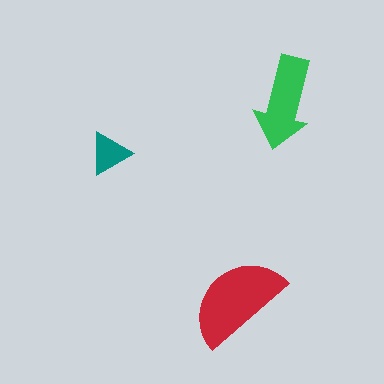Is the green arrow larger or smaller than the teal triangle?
Larger.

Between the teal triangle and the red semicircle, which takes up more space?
The red semicircle.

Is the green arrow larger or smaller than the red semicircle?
Smaller.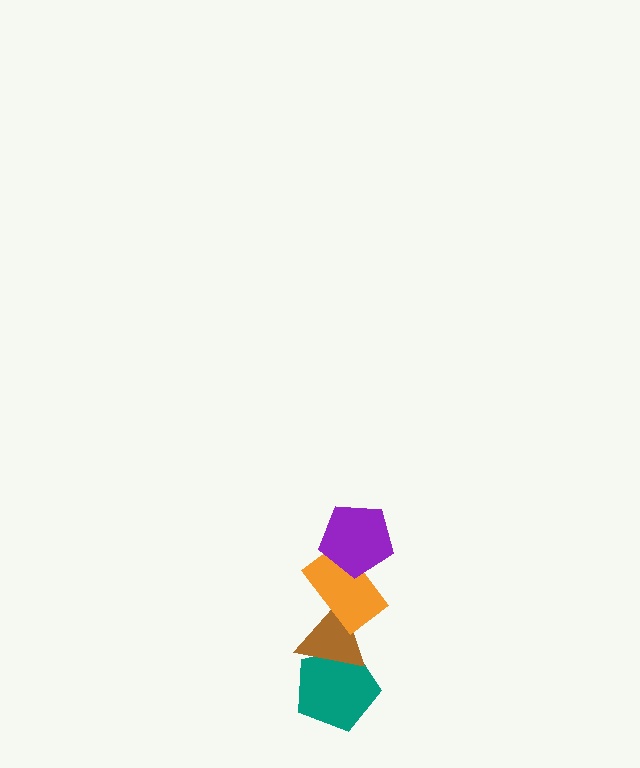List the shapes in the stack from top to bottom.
From top to bottom: the purple pentagon, the orange rectangle, the brown triangle, the teal pentagon.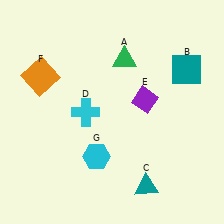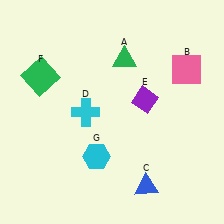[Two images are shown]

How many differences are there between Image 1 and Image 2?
There are 3 differences between the two images.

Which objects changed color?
B changed from teal to pink. C changed from teal to blue. F changed from orange to green.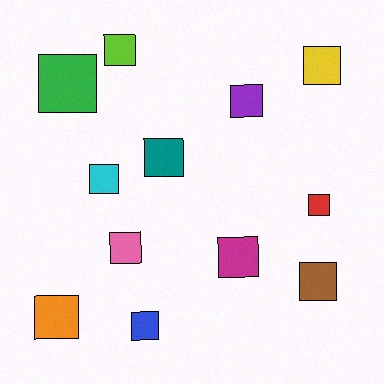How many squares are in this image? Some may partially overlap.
There are 12 squares.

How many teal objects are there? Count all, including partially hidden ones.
There is 1 teal object.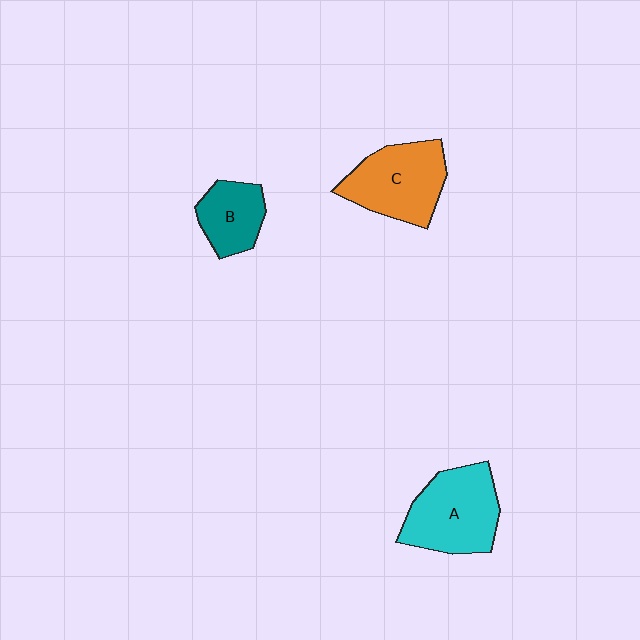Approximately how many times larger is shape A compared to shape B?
Approximately 1.7 times.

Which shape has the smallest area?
Shape B (teal).